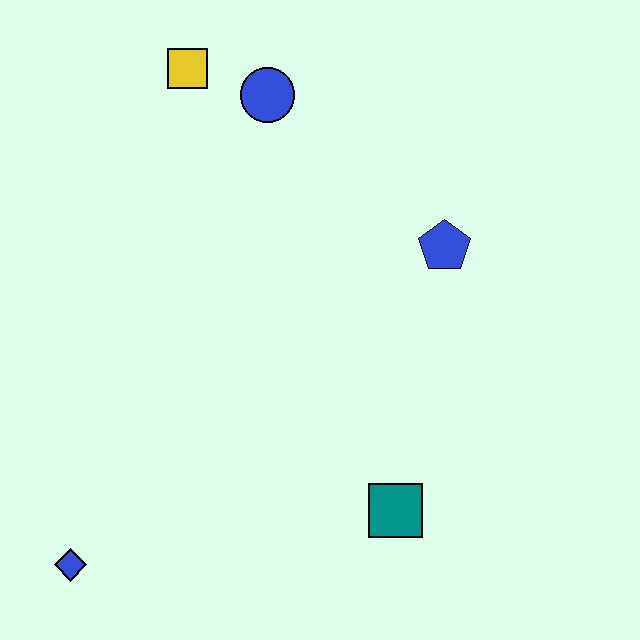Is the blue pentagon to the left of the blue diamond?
No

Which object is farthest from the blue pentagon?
The blue diamond is farthest from the blue pentagon.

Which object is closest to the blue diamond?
The teal square is closest to the blue diamond.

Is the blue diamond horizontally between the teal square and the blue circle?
No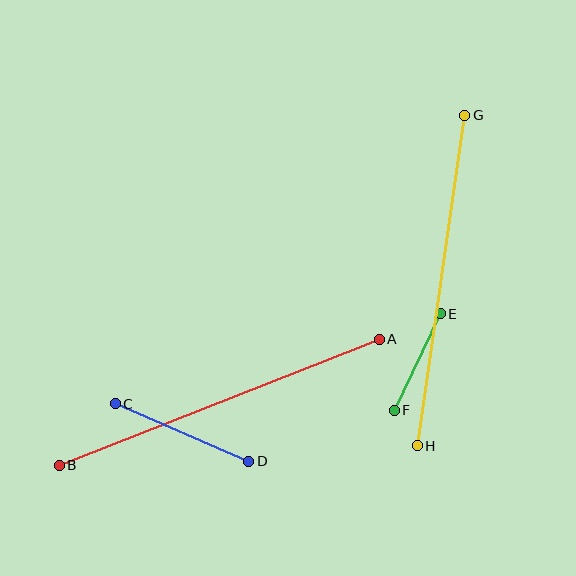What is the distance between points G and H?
The distance is approximately 333 pixels.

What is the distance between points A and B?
The distance is approximately 344 pixels.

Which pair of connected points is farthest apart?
Points A and B are farthest apart.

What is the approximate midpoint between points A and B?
The midpoint is at approximately (219, 402) pixels.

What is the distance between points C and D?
The distance is approximately 145 pixels.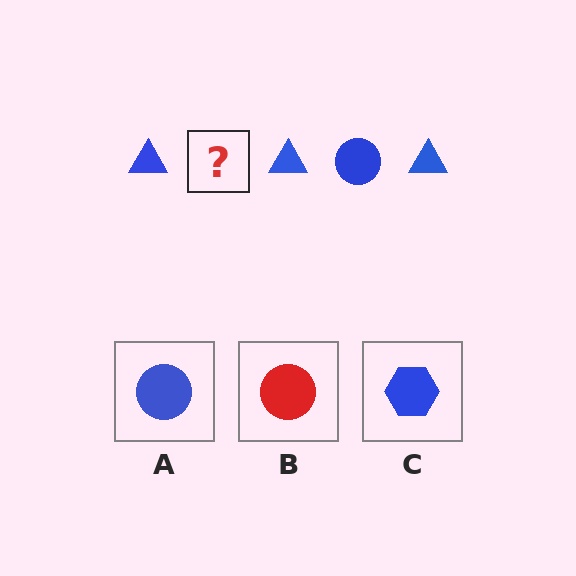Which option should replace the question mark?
Option A.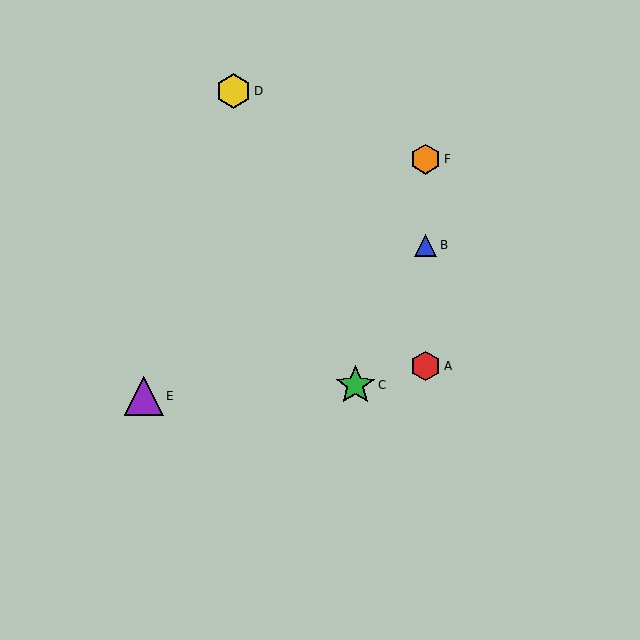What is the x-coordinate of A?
Object A is at x≈426.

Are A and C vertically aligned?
No, A is at x≈426 and C is at x≈355.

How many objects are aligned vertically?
3 objects (A, B, F) are aligned vertically.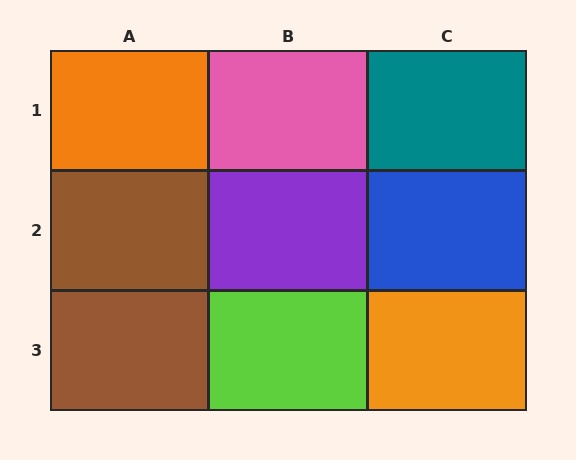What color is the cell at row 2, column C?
Blue.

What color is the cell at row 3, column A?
Brown.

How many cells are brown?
2 cells are brown.